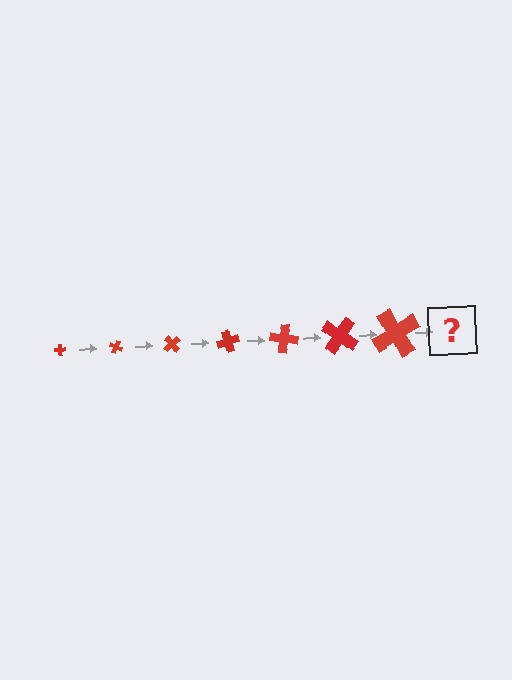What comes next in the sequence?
The next element should be a cross, larger than the previous one and rotated 175 degrees from the start.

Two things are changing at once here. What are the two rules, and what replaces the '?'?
The two rules are that the cross grows larger each step and it rotates 25 degrees each step. The '?' should be a cross, larger than the previous one and rotated 175 degrees from the start.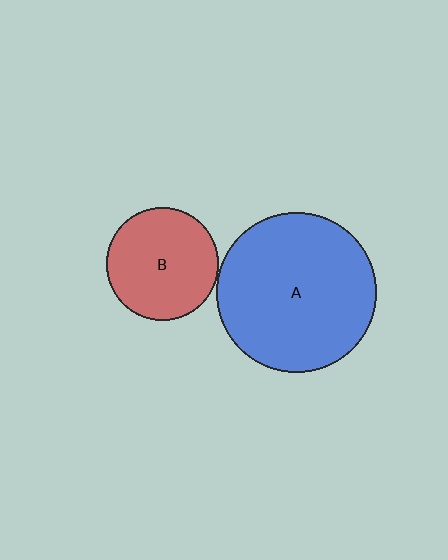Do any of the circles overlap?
No, none of the circles overlap.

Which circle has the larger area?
Circle A (blue).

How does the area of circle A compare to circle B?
Approximately 2.0 times.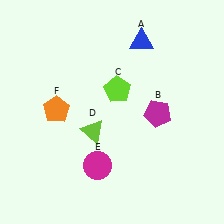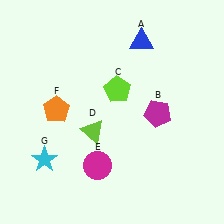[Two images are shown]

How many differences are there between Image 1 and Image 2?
There is 1 difference between the two images.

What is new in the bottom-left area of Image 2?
A cyan star (G) was added in the bottom-left area of Image 2.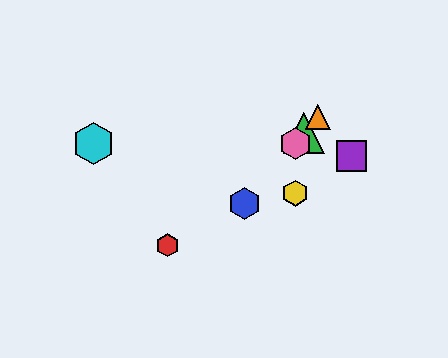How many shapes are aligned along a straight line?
4 shapes (the blue hexagon, the green triangle, the orange triangle, the pink hexagon) are aligned along a straight line.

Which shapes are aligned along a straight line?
The blue hexagon, the green triangle, the orange triangle, the pink hexagon are aligned along a straight line.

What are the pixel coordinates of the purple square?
The purple square is at (352, 156).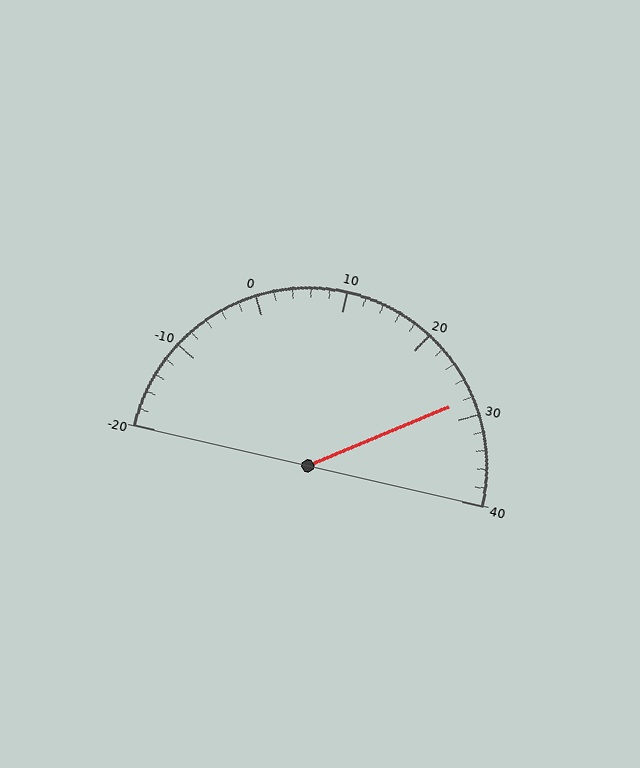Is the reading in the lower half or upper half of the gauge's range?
The reading is in the upper half of the range (-20 to 40).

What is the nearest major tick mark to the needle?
The nearest major tick mark is 30.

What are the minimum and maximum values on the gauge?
The gauge ranges from -20 to 40.